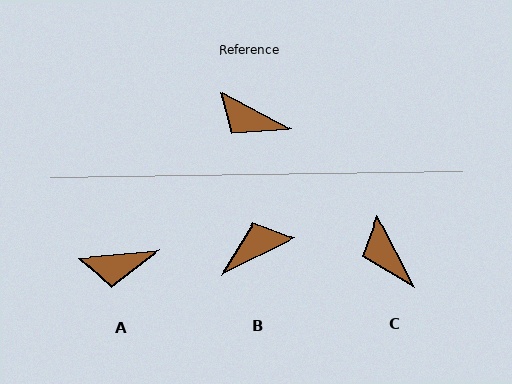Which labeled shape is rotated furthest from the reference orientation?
B, about 126 degrees away.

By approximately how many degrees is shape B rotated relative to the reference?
Approximately 126 degrees clockwise.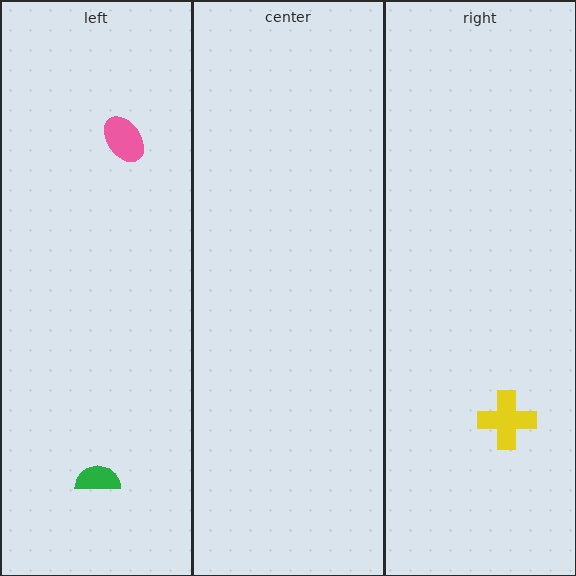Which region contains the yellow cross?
The right region.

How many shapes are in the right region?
1.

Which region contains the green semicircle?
The left region.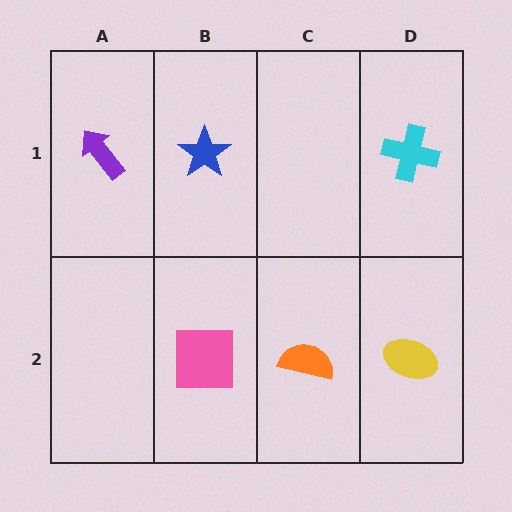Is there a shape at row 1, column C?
No, that cell is empty.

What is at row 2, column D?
A yellow ellipse.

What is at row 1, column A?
A purple arrow.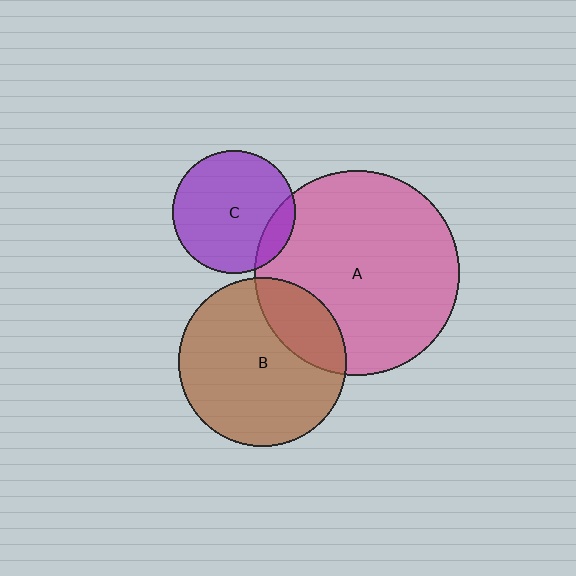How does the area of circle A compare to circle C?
Approximately 2.8 times.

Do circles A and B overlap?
Yes.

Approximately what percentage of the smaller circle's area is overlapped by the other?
Approximately 25%.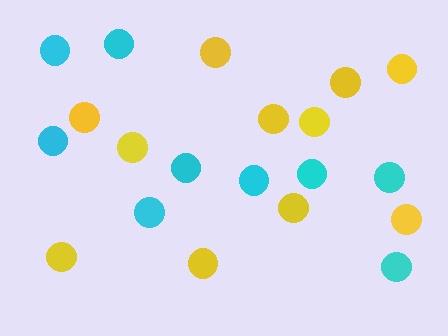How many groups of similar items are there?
There are 2 groups: one group of cyan circles (9) and one group of yellow circles (11).